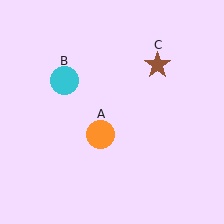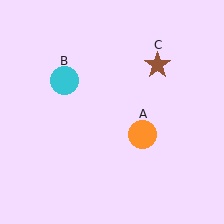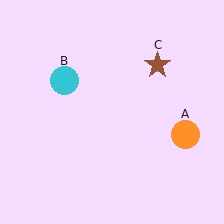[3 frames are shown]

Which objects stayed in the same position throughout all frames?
Cyan circle (object B) and brown star (object C) remained stationary.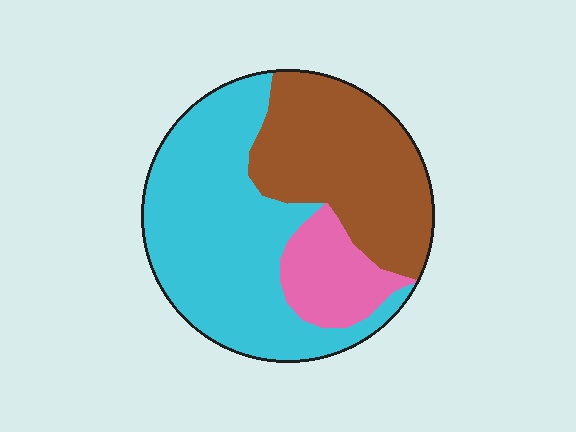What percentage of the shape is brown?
Brown takes up between a quarter and a half of the shape.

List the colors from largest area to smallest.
From largest to smallest: cyan, brown, pink.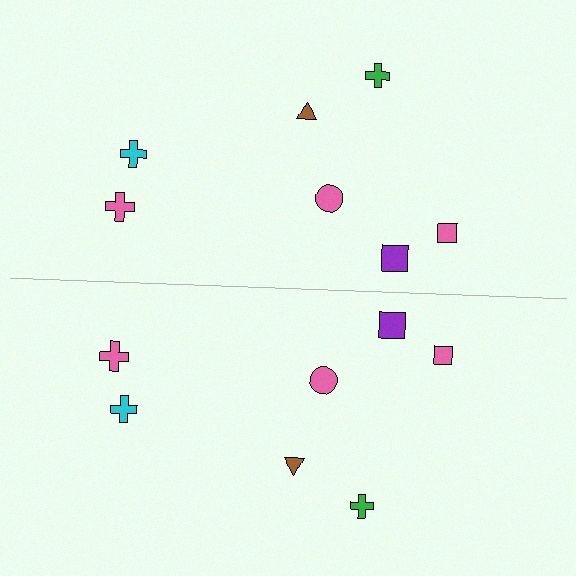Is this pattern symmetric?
Yes, this pattern has bilateral (reflection) symmetry.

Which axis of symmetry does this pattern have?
The pattern has a horizontal axis of symmetry running through the center of the image.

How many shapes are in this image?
There are 14 shapes in this image.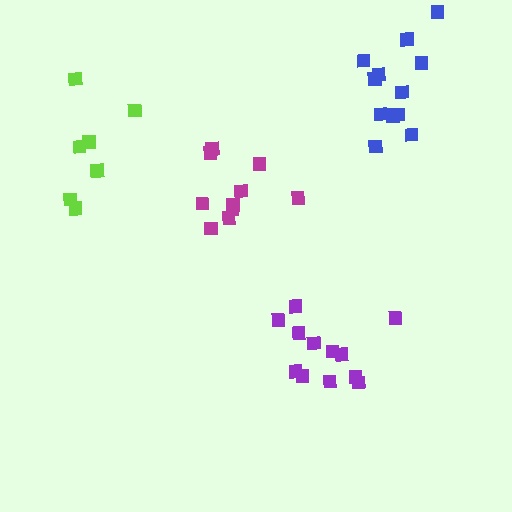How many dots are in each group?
Group 1: 12 dots, Group 2: 7 dots, Group 3: 10 dots, Group 4: 13 dots (42 total).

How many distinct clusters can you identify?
There are 4 distinct clusters.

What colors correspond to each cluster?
The clusters are colored: purple, lime, magenta, blue.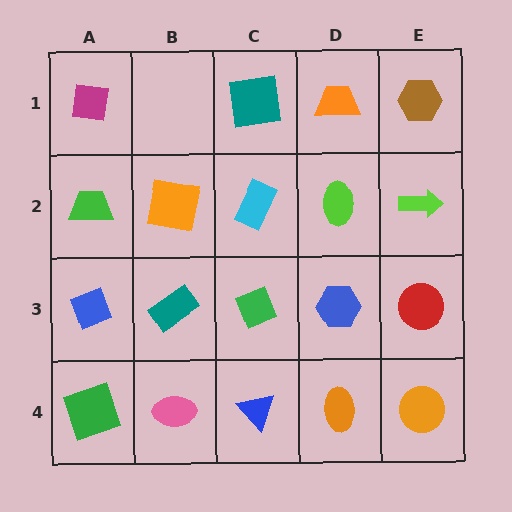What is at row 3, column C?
A green diamond.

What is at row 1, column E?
A brown hexagon.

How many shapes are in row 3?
5 shapes.